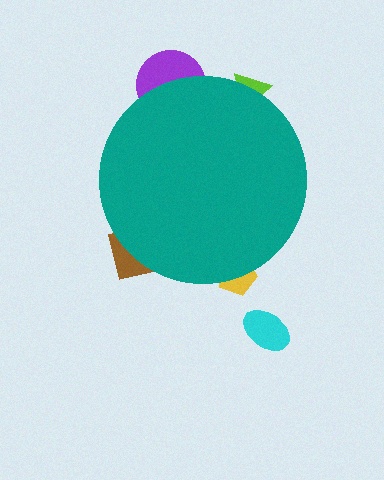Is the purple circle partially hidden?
Yes, the purple circle is partially hidden behind the teal circle.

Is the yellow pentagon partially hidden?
Yes, the yellow pentagon is partially hidden behind the teal circle.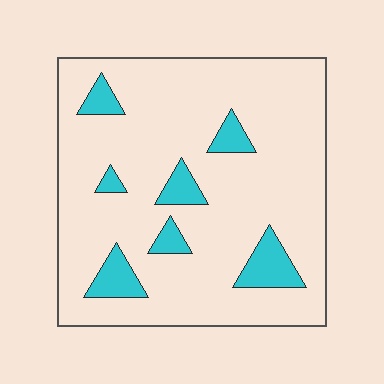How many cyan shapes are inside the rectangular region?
7.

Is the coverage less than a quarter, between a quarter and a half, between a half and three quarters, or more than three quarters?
Less than a quarter.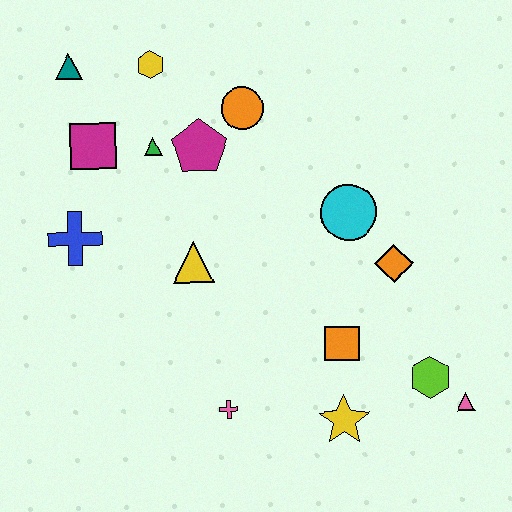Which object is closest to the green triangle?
The magenta pentagon is closest to the green triangle.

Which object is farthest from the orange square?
The teal triangle is farthest from the orange square.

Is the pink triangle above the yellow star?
Yes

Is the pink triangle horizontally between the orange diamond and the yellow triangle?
No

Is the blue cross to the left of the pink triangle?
Yes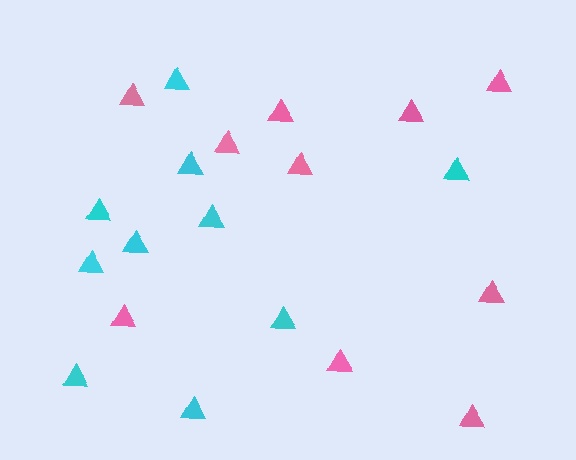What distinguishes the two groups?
There are 2 groups: one group of pink triangles (10) and one group of cyan triangles (10).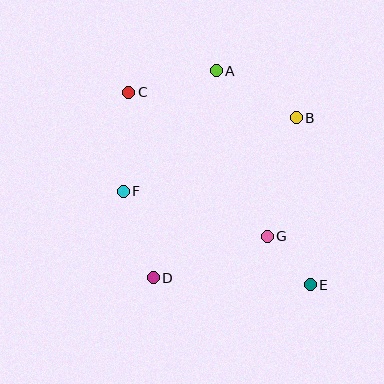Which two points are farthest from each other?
Points C and E are farthest from each other.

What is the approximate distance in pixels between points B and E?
The distance between B and E is approximately 168 pixels.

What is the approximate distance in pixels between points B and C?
The distance between B and C is approximately 170 pixels.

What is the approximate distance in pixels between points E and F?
The distance between E and F is approximately 209 pixels.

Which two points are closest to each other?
Points E and G are closest to each other.